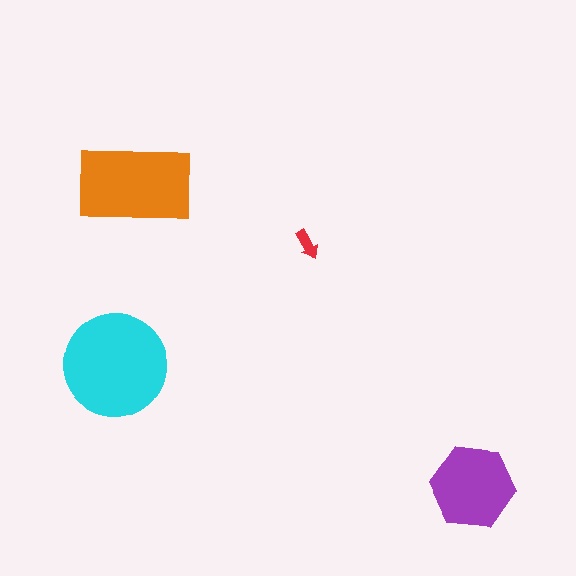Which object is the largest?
The cyan circle.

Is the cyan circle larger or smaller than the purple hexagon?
Larger.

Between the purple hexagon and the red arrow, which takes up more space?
The purple hexagon.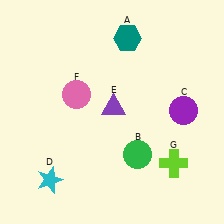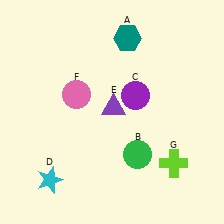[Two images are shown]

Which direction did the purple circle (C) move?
The purple circle (C) moved left.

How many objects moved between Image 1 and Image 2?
1 object moved between the two images.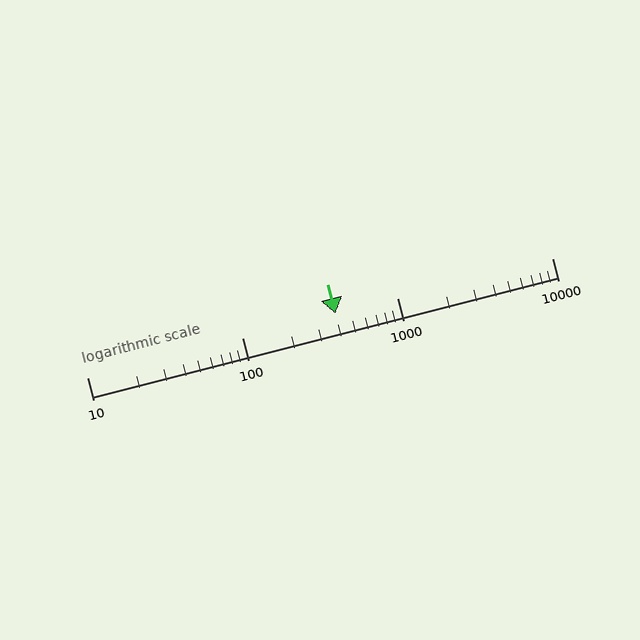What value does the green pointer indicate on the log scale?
The pointer indicates approximately 400.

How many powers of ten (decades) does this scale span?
The scale spans 3 decades, from 10 to 10000.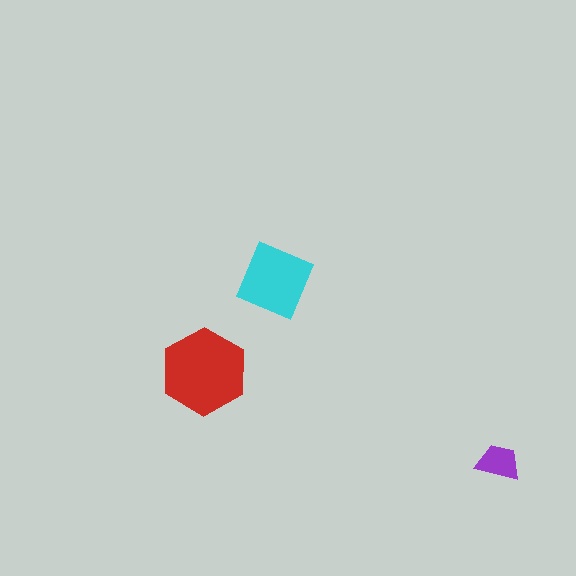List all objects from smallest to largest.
The purple trapezoid, the cyan diamond, the red hexagon.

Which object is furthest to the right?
The purple trapezoid is rightmost.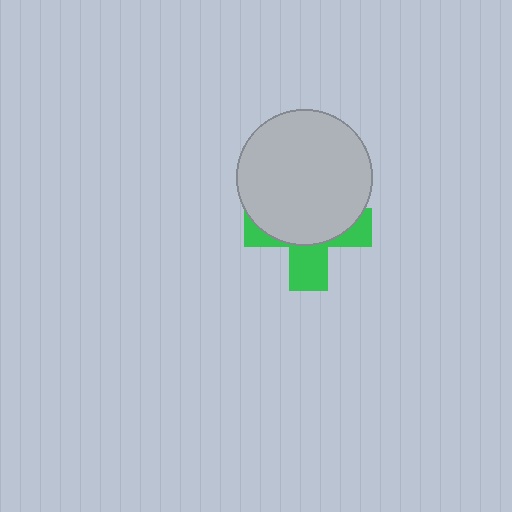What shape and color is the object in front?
The object in front is a light gray circle.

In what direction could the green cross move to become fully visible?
The green cross could move down. That would shift it out from behind the light gray circle entirely.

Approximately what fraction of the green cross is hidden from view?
Roughly 60% of the green cross is hidden behind the light gray circle.